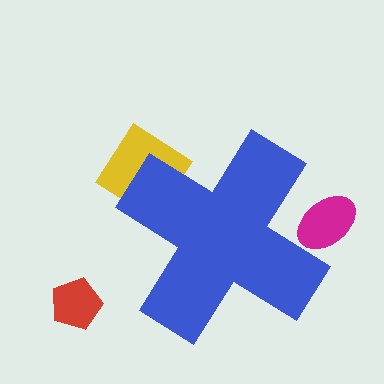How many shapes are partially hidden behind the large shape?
2 shapes are partially hidden.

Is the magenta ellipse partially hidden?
Yes, the magenta ellipse is partially hidden behind the blue cross.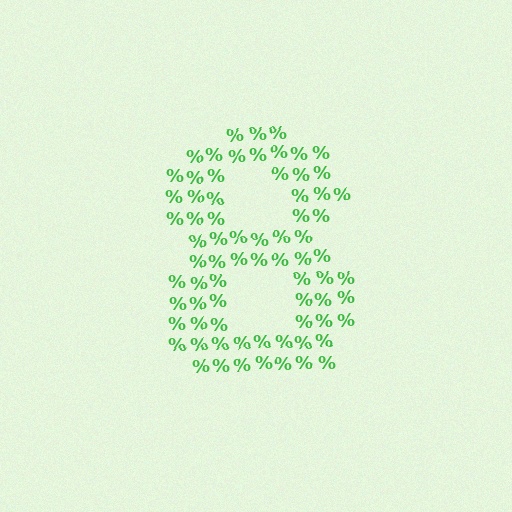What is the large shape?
The large shape is the digit 8.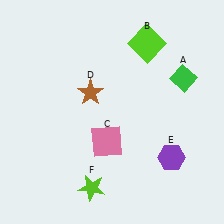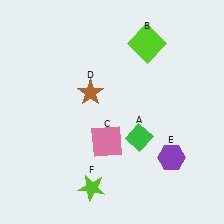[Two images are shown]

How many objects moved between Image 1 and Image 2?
1 object moved between the two images.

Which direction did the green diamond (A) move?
The green diamond (A) moved down.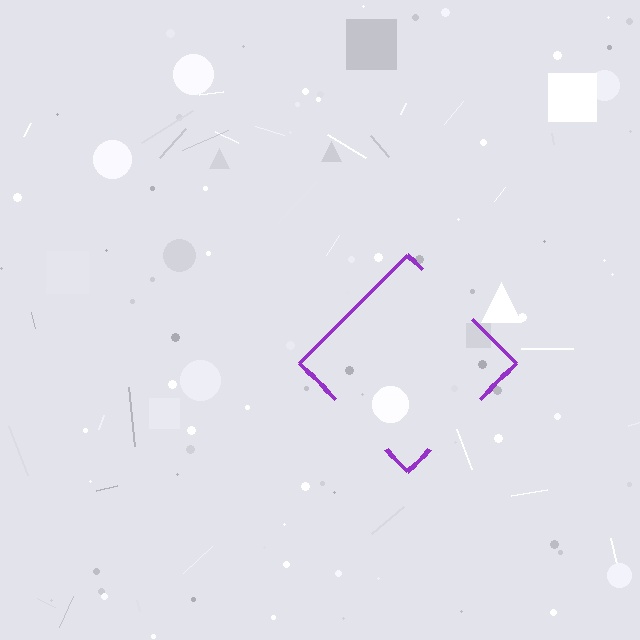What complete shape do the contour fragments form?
The contour fragments form a diamond.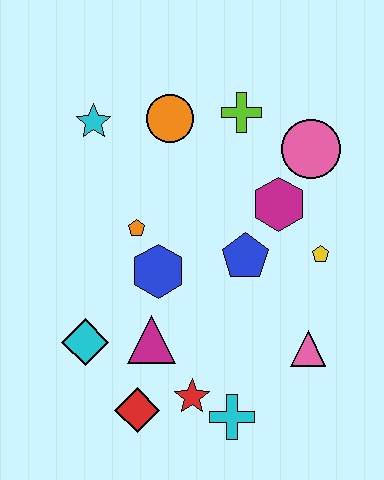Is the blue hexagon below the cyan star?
Yes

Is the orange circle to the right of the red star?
No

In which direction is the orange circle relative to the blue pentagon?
The orange circle is above the blue pentagon.